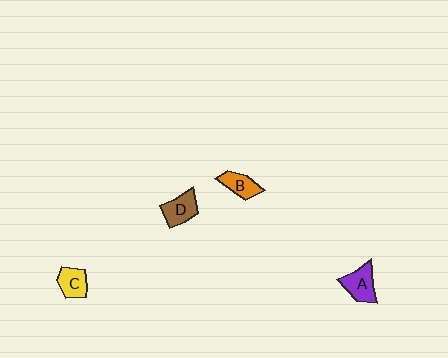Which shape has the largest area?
Shape A (purple).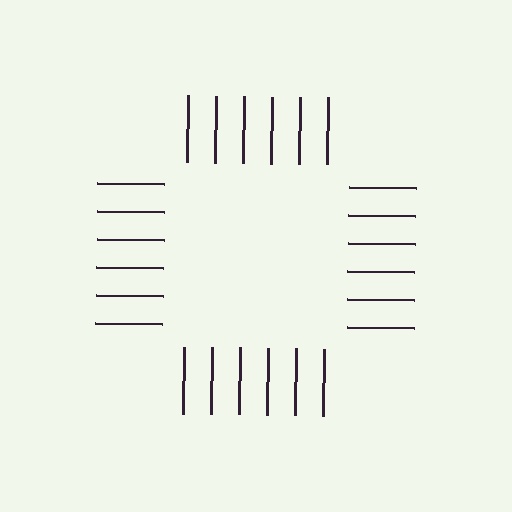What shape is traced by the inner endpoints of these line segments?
An illusory square — the line segments terminate on its edges but no continuous stroke is drawn.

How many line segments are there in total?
24 — 6 along each of the 4 edges.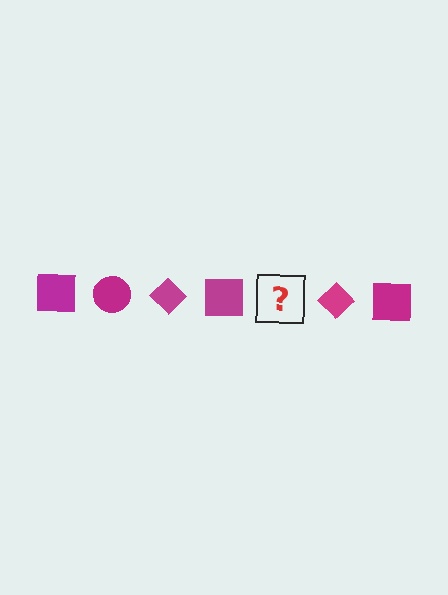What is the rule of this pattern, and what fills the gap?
The rule is that the pattern cycles through square, circle, diamond shapes in magenta. The gap should be filled with a magenta circle.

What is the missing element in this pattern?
The missing element is a magenta circle.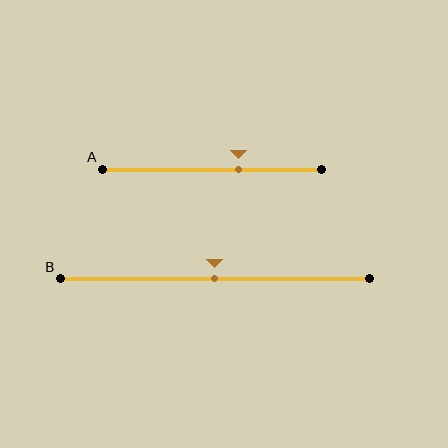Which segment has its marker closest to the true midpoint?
Segment B has its marker closest to the true midpoint.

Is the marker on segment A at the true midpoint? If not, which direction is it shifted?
No, the marker on segment A is shifted to the right by about 12% of the segment length.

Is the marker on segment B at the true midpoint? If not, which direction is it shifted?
Yes, the marker on segment B is at the true midpoint.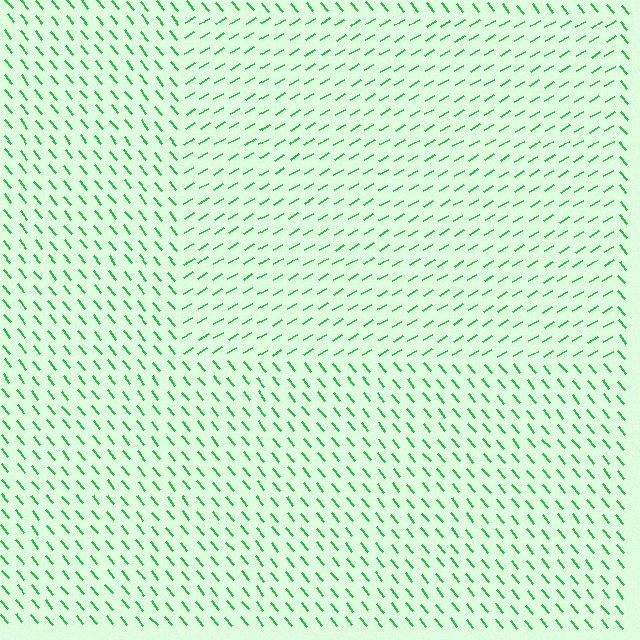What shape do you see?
I see a rectangle.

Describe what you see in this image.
The image is filled with small green line segments. A rectangle region in the image has lines oriented differently from the surrounding lines, creating a visible texture boundary.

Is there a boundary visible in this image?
Yes, there is a texture boundary formed by a change in line orientation.